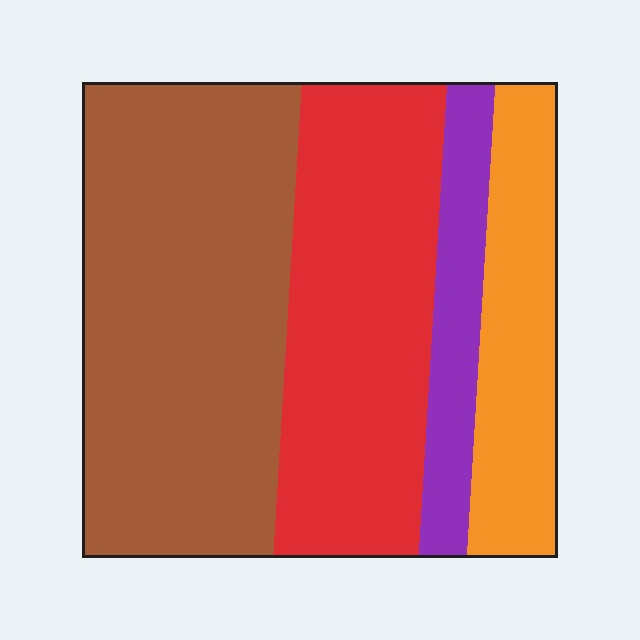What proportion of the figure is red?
Red takes up between a quarter and a half of the figure.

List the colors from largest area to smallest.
From largest to smallest: brown, red, orange, purple.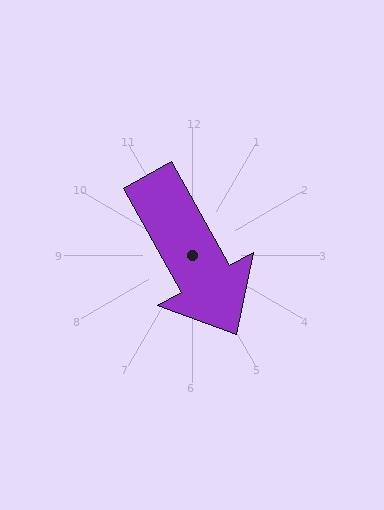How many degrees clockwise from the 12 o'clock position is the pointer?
Approximately 151 degrees.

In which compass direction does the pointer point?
Southeast.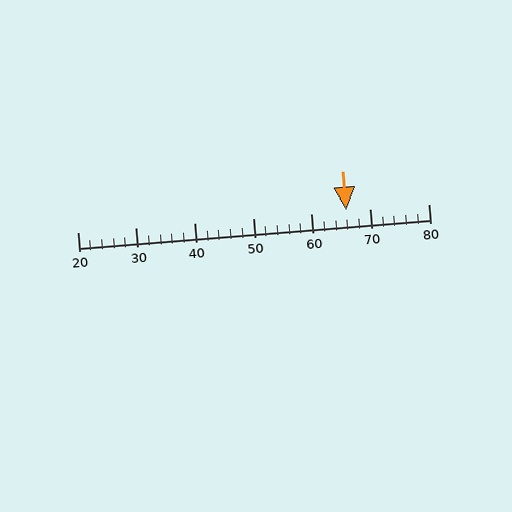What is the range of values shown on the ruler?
The ruler shows values from 20 to 80.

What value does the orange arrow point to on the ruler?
The orange arrow points to approximately 66.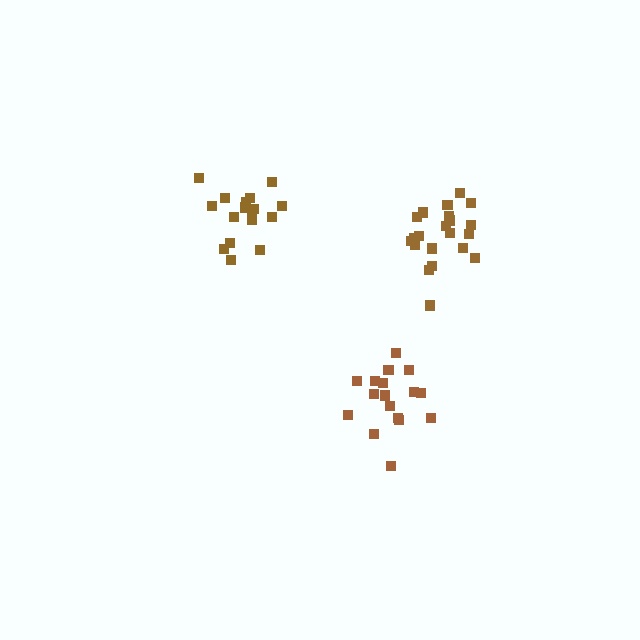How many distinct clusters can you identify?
There are 3 distinct clusters.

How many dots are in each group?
Group 1: 17 dots, Group 2: 21 dots, Group 3: 17 dots (55 total).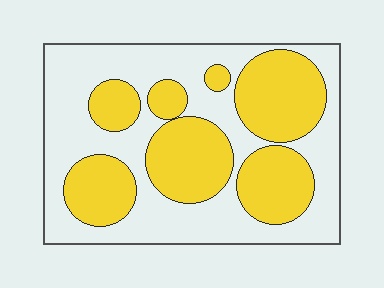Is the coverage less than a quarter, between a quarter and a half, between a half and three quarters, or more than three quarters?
Between a quarter and a half.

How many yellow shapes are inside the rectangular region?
7.